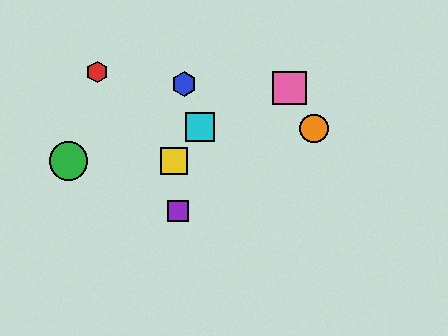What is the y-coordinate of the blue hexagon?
The blue hexagon is at y≈84.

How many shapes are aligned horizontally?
2 shapes (the green circle, the yellow square) are aligned horizontally.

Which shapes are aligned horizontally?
The green circle, the yellow square are aligned horizontally.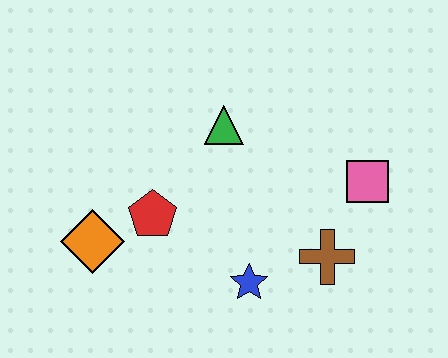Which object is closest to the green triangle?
The red pentagon is closest to the green triangle.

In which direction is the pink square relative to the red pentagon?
The pink square is to the right of the red pentagon.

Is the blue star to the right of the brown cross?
No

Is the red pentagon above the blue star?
Yes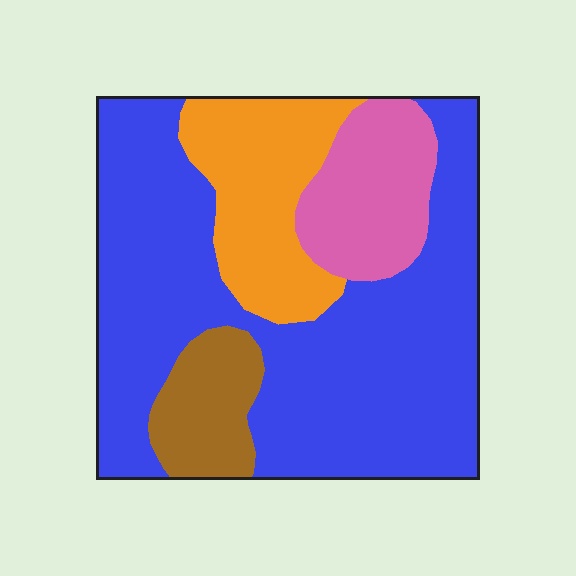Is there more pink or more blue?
Blue.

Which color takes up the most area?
Blue, at roughly 60%.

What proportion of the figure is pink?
Pink covers 13% of the figure.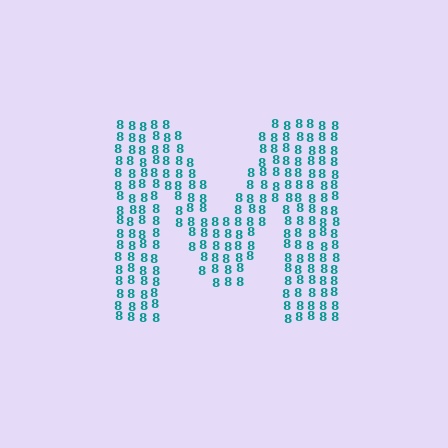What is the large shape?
The large shape is the letter M.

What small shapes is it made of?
It is made of small digit 8's.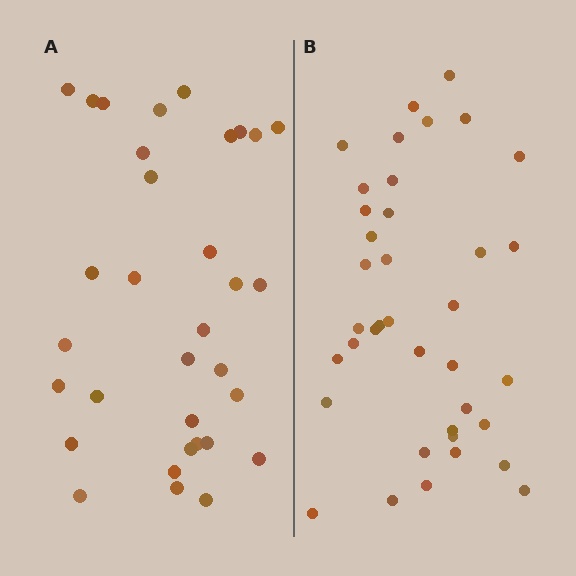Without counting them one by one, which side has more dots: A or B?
Region B (the right region) has more dots.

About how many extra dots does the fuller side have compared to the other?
Region B has about 5 more dots than region A.